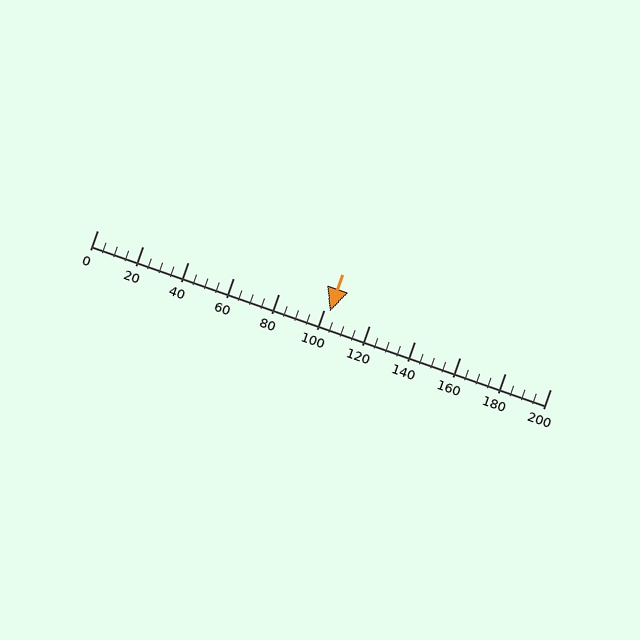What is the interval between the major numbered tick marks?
The major tick marks are spaced 20 units apart.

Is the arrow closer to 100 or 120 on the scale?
The arrow is closer to 100.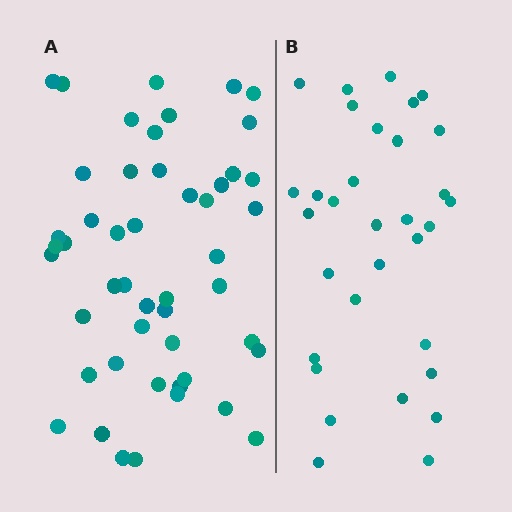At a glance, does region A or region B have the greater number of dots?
Region A (the left region) has more dots.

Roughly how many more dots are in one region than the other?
Region A has approximately 15 more dots than region B.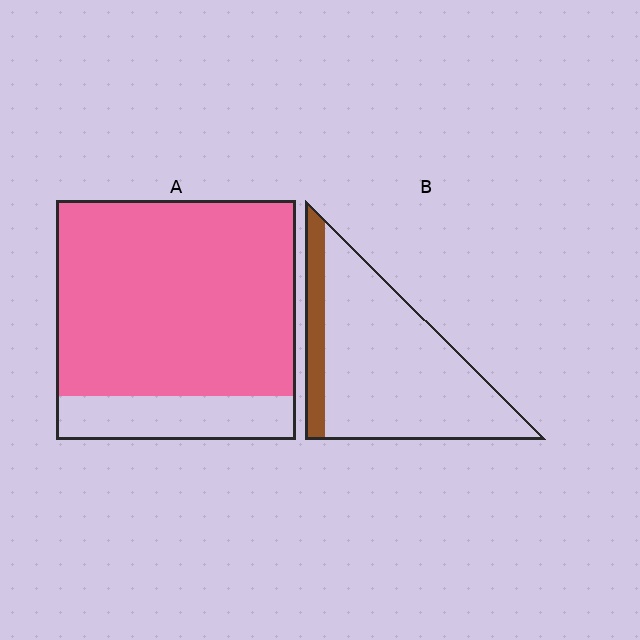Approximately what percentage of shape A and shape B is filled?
A is approximately 80% and B is approximately 15%.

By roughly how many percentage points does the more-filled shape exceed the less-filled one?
By roughly 65 percentage points (A over B).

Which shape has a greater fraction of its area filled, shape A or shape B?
Shape A.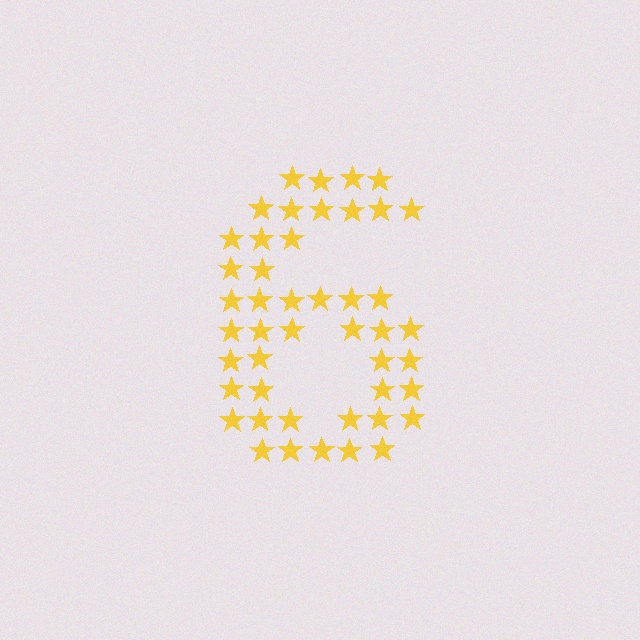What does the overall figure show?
The overall figure shows the digit 6.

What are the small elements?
The small elements are stars.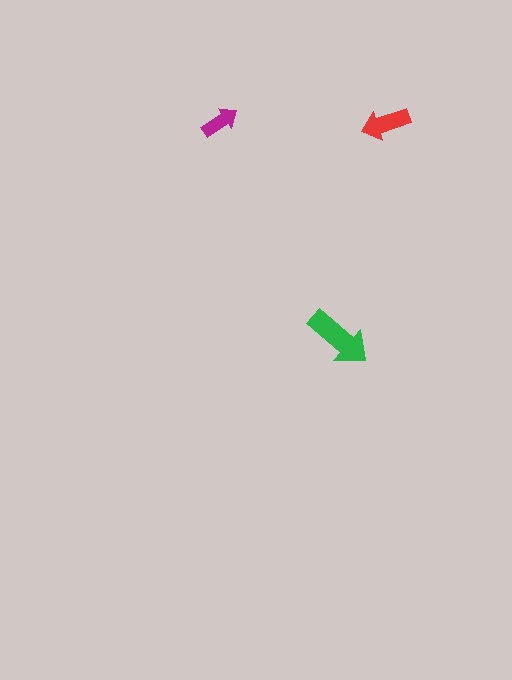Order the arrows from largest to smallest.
the green one, the red one, the magenta one.